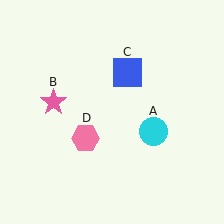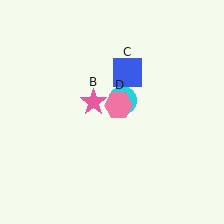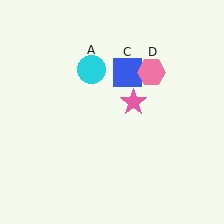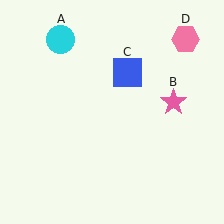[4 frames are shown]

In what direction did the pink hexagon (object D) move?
The pink hexagon (object D) moved up and to the right.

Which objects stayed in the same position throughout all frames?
Blue square (object C) remained stationary.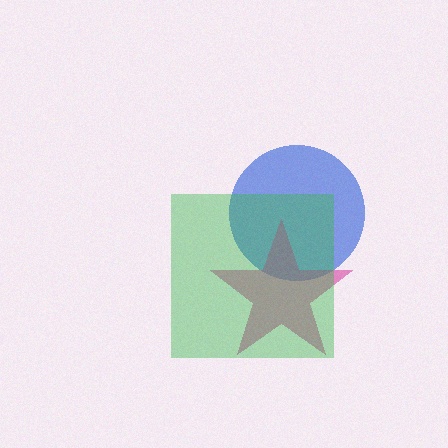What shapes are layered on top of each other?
The layered shapes are: a blue circle, a magenta star, a green square.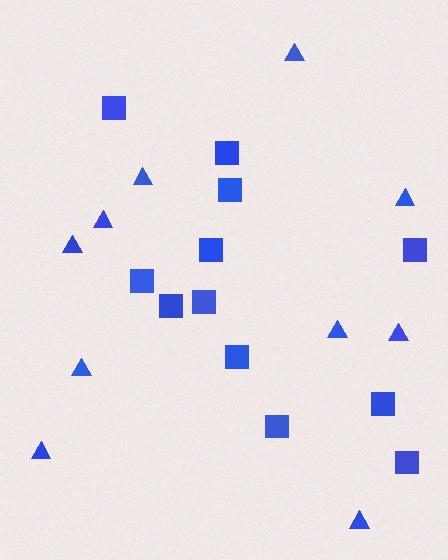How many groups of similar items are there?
There are 2 groups: one group of squares (12) and one group of triangles (10).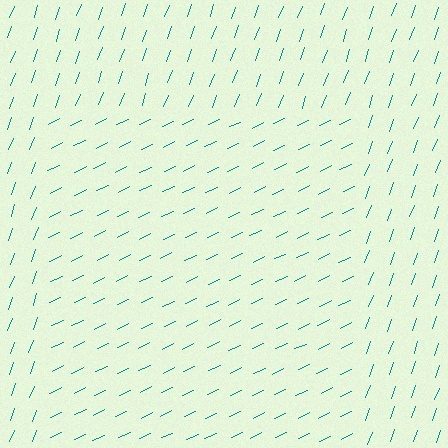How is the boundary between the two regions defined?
The boundary is defined purely by a change in line orientation (approximately 45 degrees difference). All lines are the same color and thickness.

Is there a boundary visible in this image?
Yes, there is a texture boundary formed by a change in line orientation.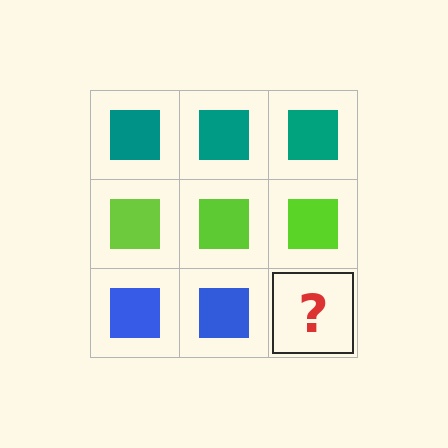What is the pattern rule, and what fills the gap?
The rule is that each row has a consistent color. The gap should be filled with a blue square.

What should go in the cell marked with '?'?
The missing cell should contain a blue square.